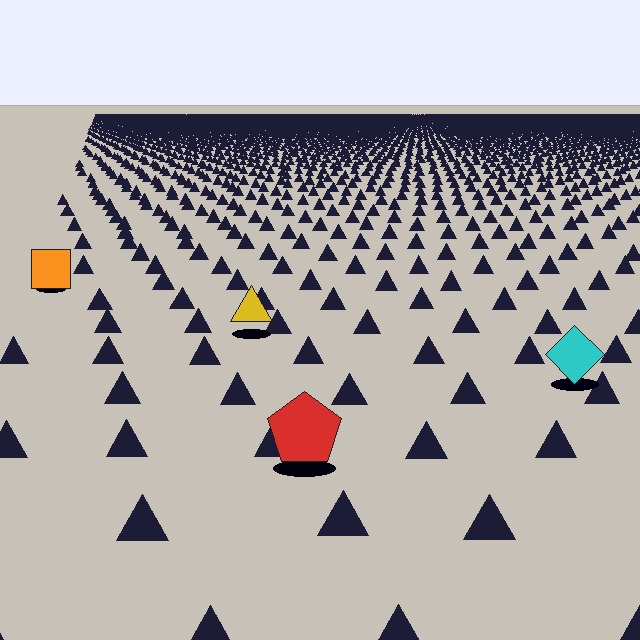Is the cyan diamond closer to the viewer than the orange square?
Yes. The cyan diamond is closer — you can tell from the texture gradient: the ground texture is coarser near it.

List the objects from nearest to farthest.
From nearest to farthest: the red pentagon, the cyan diamond, the yellow triangle, the orange square.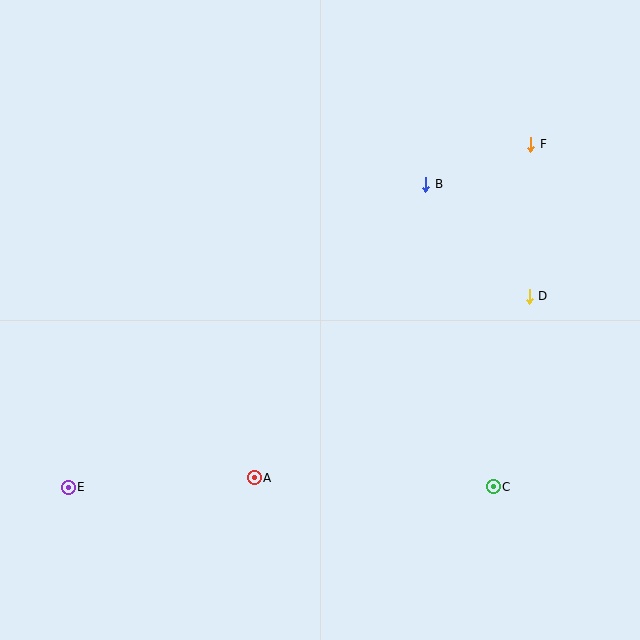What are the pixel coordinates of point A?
Point A is at (254, 478).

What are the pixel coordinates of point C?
Point C is at (493, 487).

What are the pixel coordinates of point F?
Point F is at (531, 144).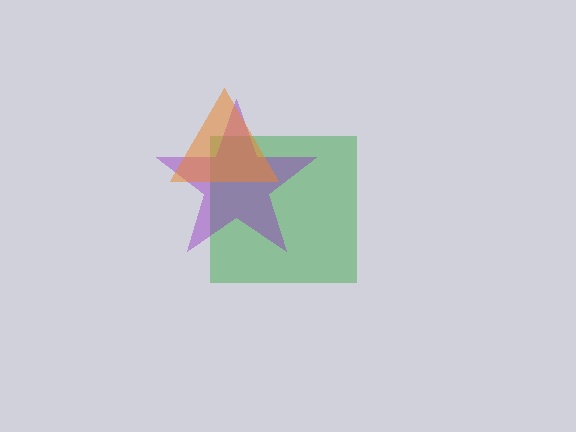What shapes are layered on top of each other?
The layered shapes are: a green square, a purple star, an orange triangle.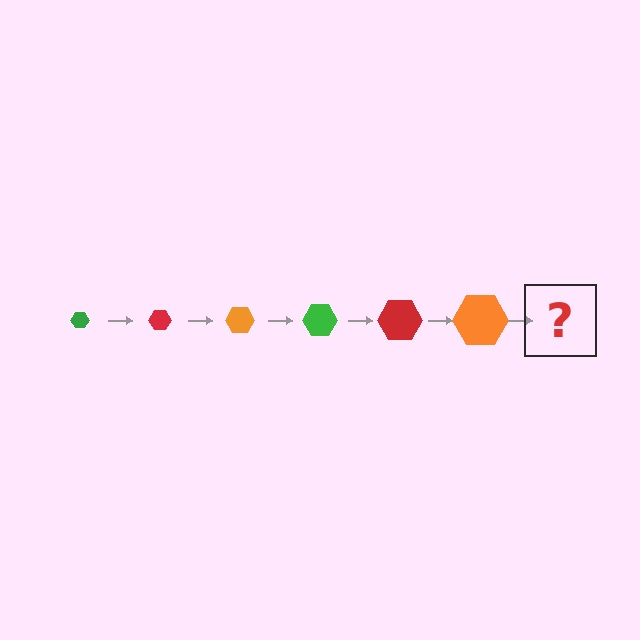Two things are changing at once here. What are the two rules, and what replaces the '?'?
The two rules are that the hexagon grows larger each step and the color cycles through green, red, and orange. The '?' should be a green hexagon, larger than the previous one.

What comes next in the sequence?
The next element should be a green hexagon, larger than the previous one.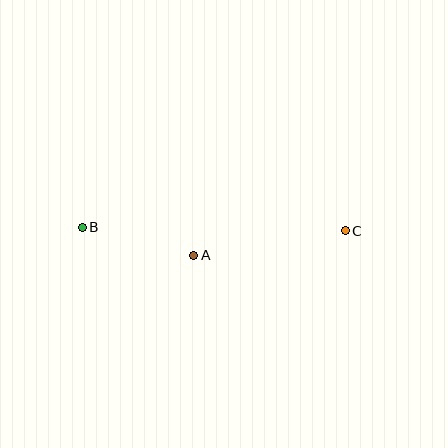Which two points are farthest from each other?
Points B and C are farthest from each other.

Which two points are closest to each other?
Points A and B are closest to each other.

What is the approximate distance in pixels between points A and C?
The distance between A and C is approximately 154 pixels.